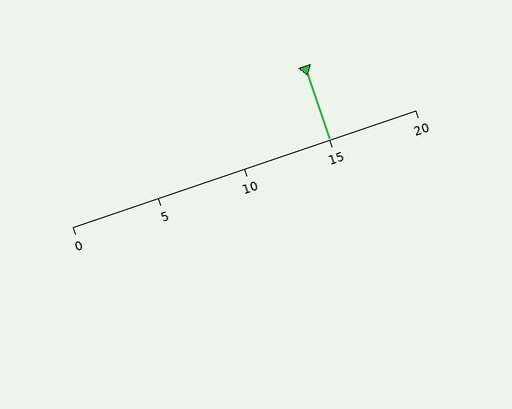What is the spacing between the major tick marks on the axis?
The major ticks are spaced 5 apart.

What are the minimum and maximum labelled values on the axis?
The axis runs from 0 to 20.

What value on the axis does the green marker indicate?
The marker indicates approximately 15.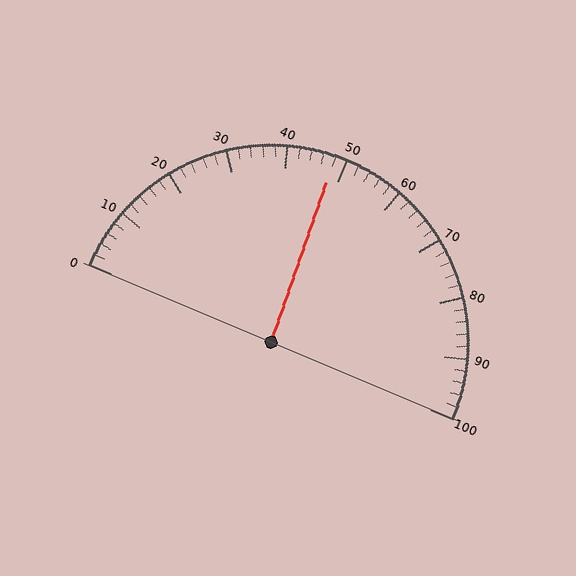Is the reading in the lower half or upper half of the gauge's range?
The reading is in the lower half of the range (0 to 100).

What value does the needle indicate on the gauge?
The needle indicates approximately 48.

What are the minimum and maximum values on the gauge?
The gauge ranges from 0 to 100.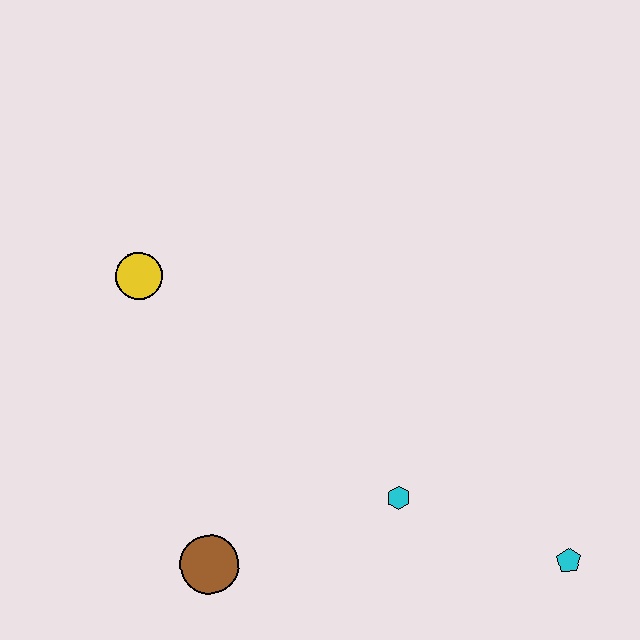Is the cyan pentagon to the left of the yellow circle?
No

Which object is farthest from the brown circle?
The cyan pentagon is farthest from the brown circle.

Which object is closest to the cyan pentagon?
The cyan hexagon is closest to the cyan pentagon.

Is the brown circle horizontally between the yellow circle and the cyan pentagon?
Yes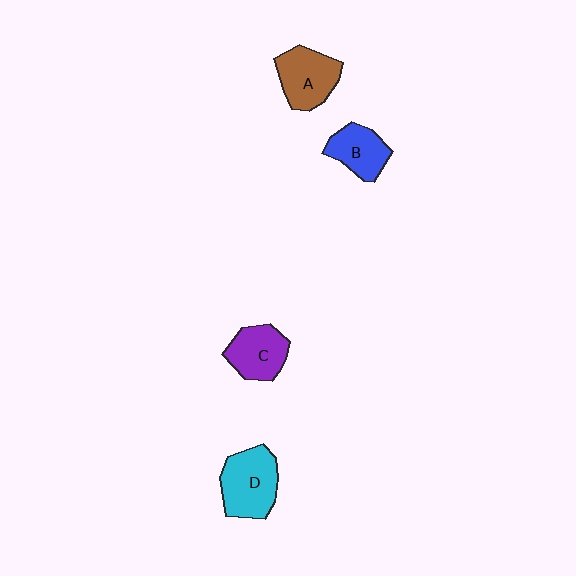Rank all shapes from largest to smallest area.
From largest to smallest: D (cyan), A (brown), C (purple), B (blue).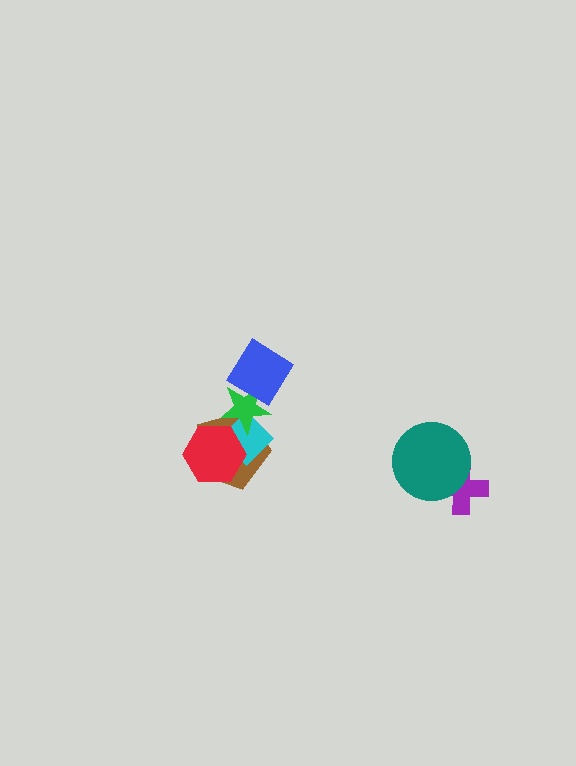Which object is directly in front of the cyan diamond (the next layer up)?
The green star is directly in front of the cyan diamond.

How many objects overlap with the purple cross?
1 object overlaps with the purple cross.